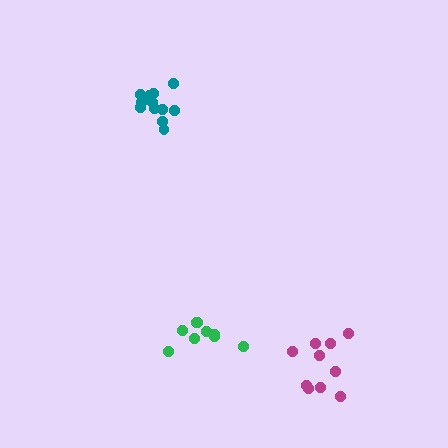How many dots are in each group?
Group 1: 9 dots, Group 2: 12 dots, Group 3: 10 dots (31 total).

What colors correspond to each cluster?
The clusters are colored: green, teal, magenta.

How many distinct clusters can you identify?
There are 3 distinct clusters.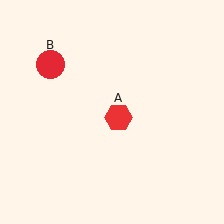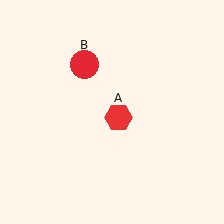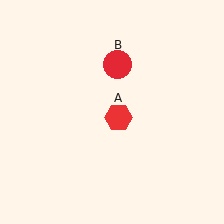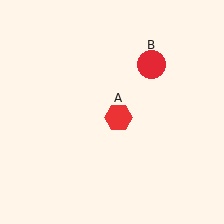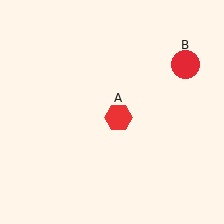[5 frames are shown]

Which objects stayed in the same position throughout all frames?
Red hexagon (object A) remained stationary.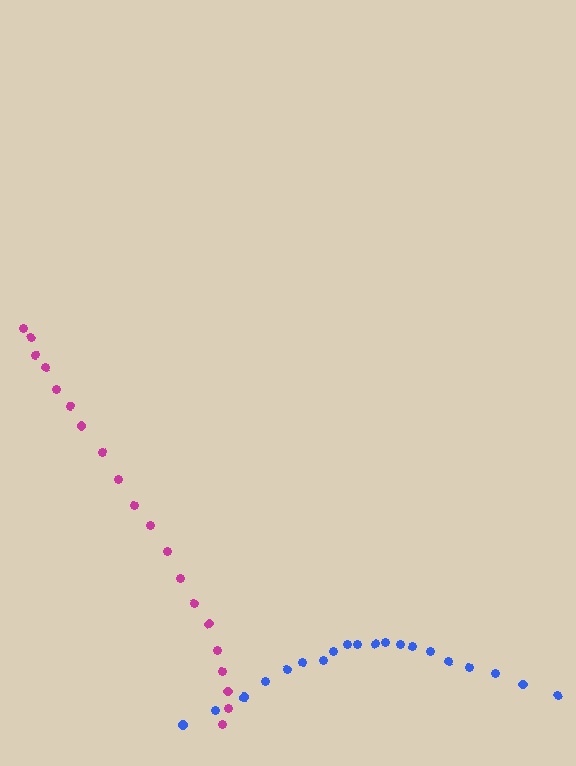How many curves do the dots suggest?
There are 2 distinct paths.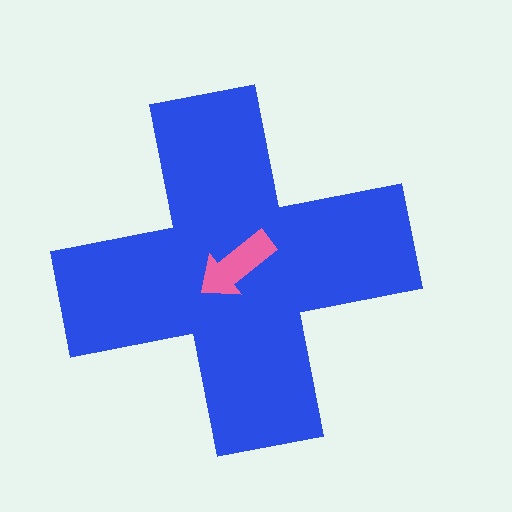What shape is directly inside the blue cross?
The pink arrow.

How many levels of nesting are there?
2.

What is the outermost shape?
The blue cross.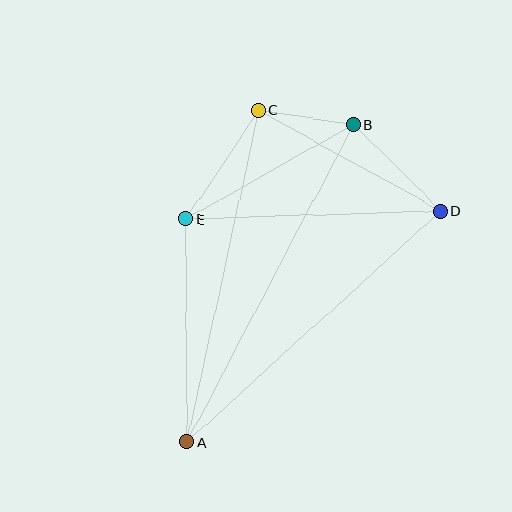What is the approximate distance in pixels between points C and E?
The distance between C and E is approximately 131 pixels.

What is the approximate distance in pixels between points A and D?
The distance between A and D is approximately 343 pixels.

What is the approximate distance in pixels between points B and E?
The distance between B and E is approximately 192 pixels.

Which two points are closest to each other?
Points B and C are closest to each other.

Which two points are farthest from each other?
Points A and B are farthest from each other.